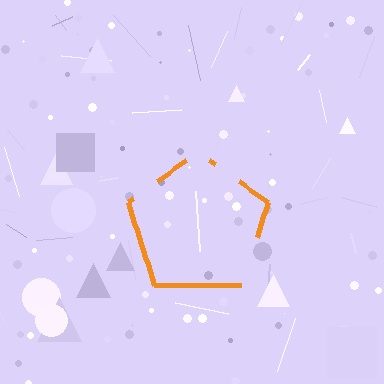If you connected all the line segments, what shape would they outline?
They would outline a pentagon.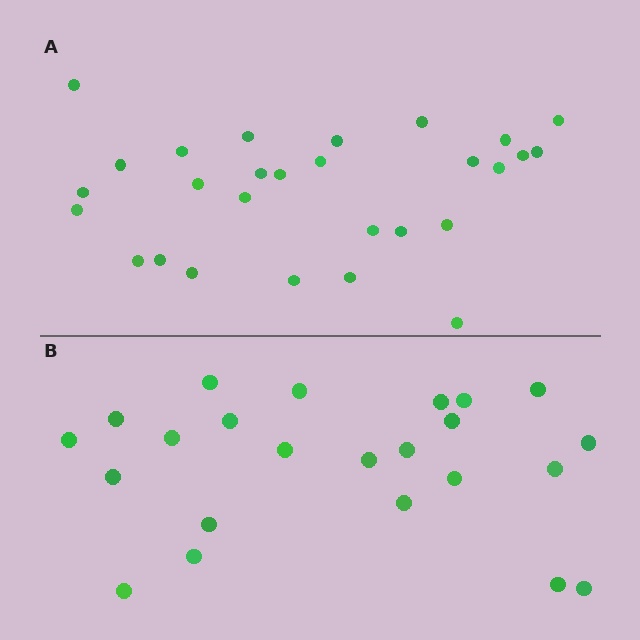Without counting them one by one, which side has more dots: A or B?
Region A (the top region) has more dots.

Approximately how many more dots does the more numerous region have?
Region A has about 5 more dots than region B.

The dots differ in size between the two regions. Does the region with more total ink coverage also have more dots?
No. Region B has more total ink coverage because its dots are larger, but region A actually contains more individual dots. Total area can be misleading — the number of items is what matters here.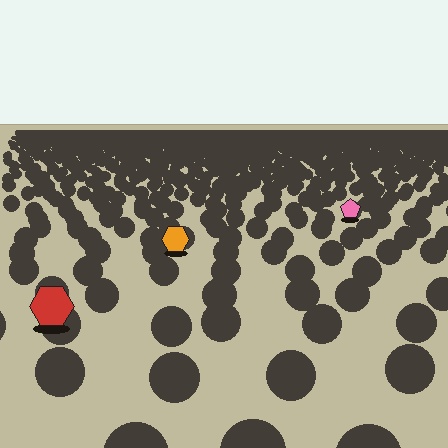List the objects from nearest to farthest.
From nearest to farthest: the red hexagon, the orange hexagon, the pink pentagon.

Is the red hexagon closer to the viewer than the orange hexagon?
Yes. The red hexagon is closer — you can tell from the texture gradient: the ground texture is coarser near it.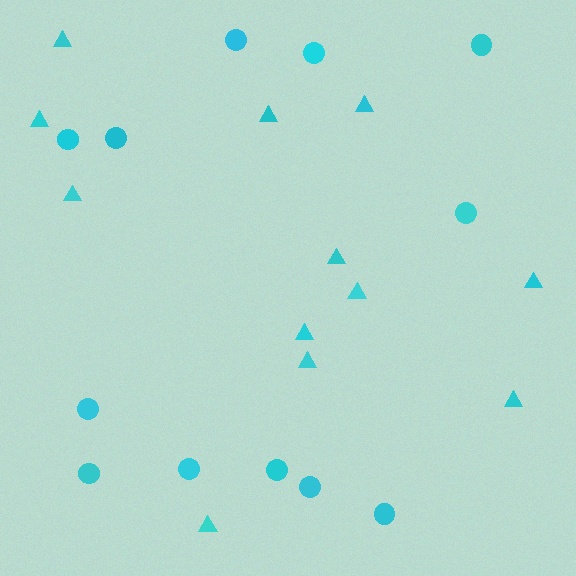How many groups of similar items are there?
There are 2 groups: one group of triangles (12) and one group of circles (12).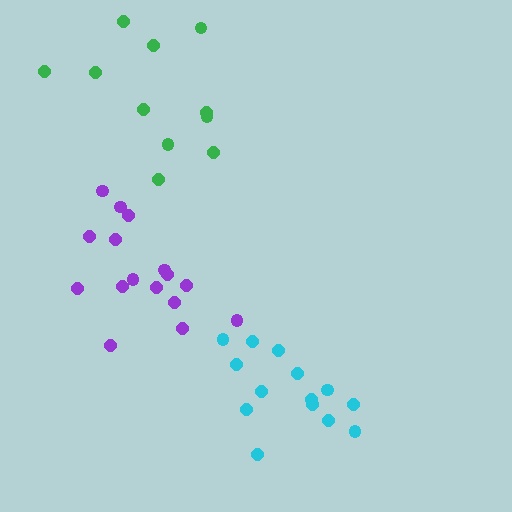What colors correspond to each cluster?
The clusters are colored: purple, green, cyan.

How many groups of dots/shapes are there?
There are 3 groups.